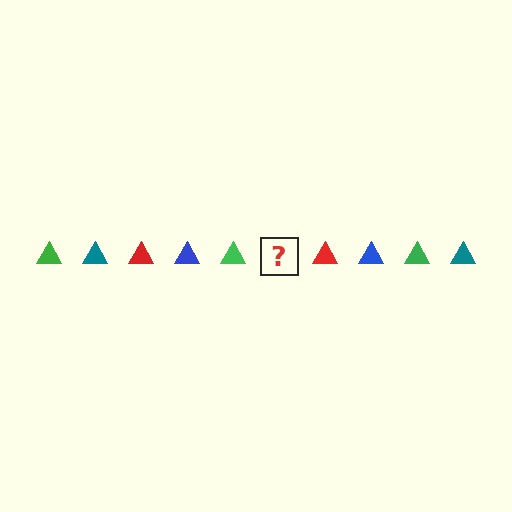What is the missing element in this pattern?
The missing element is a teal triangle.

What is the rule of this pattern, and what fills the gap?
The rule is that the pattern cycles through green, teal, red, blue triangles. The gap should be filled with a teal triangle.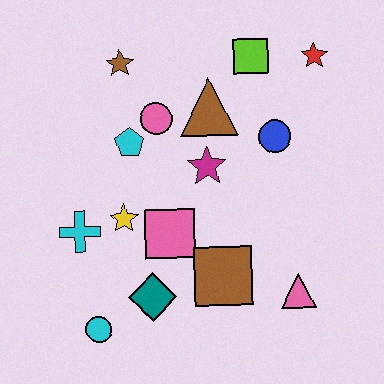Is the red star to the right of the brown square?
Yes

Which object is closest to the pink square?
The yellow star is closest to the pink square.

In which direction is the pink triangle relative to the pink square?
The pink triangle is to the right of the pink square.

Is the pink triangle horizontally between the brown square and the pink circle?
No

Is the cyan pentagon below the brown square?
No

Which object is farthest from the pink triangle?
The brown star is farthest from the pink triangle.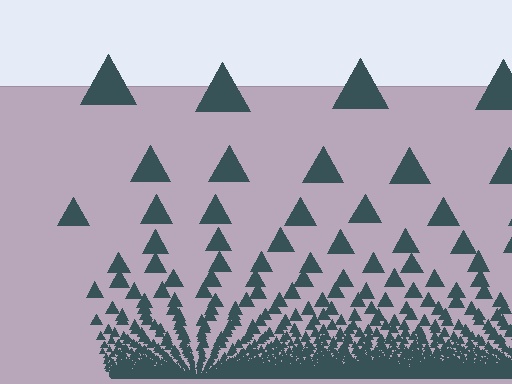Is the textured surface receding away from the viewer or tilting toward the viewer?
The surface appears to tilt toward the viewer. Texture elements get larger and sparser toward the top.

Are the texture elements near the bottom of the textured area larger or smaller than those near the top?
Smaller. The gradient is inverted — elements near the bottom are smaller and denser.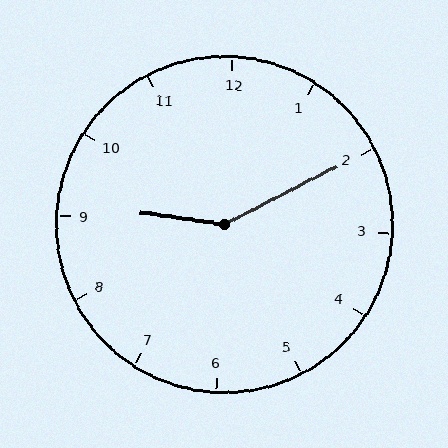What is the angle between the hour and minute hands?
Approximately 145 degrees.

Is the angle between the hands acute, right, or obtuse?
It is obtuse.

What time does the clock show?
9:10.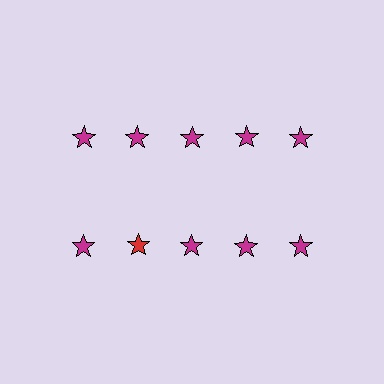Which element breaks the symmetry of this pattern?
The red star in the second row, second from left column breaks the symmetry. All other shapes are magenta stars.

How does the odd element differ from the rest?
It has a different color: red instead of magenta.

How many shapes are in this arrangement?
There are 10 shapes arranged in a grid pattern.